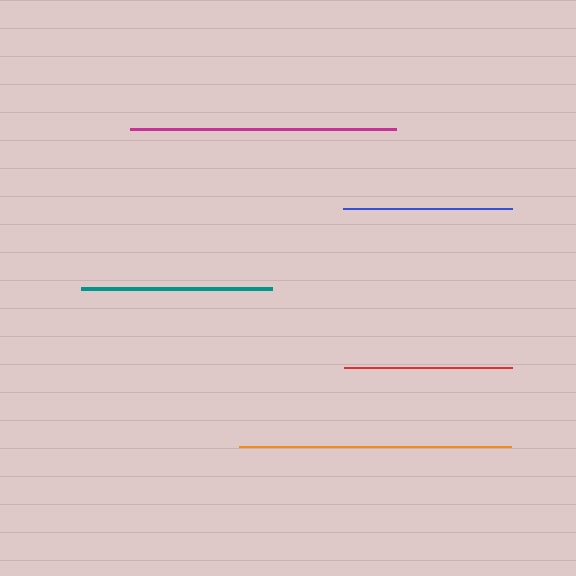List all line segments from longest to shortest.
From longest to shortest: orange, magenta, teal, blue, red.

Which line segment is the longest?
The orange line is the longest at approximately 272 pixels.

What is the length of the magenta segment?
The magenta segment is approximately 266 pixels long.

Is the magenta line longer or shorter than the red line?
The magenta line is longer than the red line.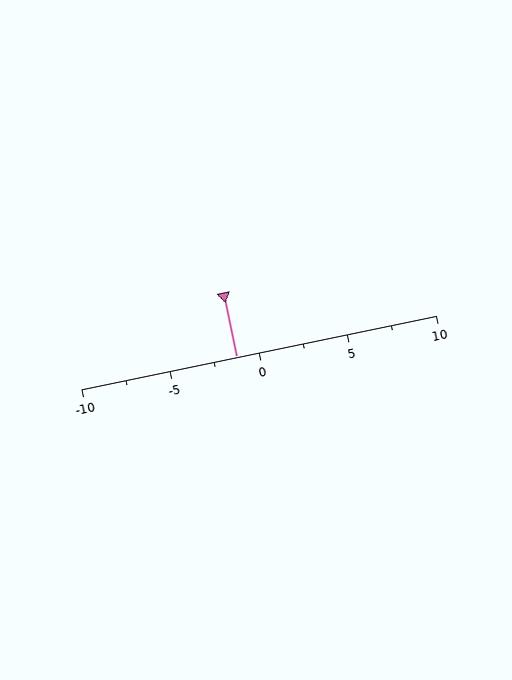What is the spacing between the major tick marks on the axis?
The major ticks are spaced 5 apart.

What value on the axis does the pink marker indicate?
The marker indicates approximately -1.2.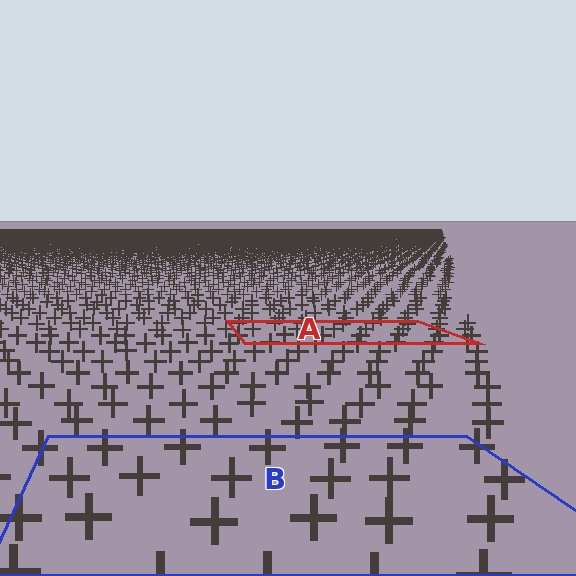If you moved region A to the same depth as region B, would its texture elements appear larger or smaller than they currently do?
They would appear larger. At a closer depth, the same texture elements are projected at a bigger on-screen size.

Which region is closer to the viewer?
Region B is closer. The texture elements there are larger and more spread out.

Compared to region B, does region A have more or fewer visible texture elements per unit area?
Region A has more texture elements per unit area — they are packed more densely because it is farther away.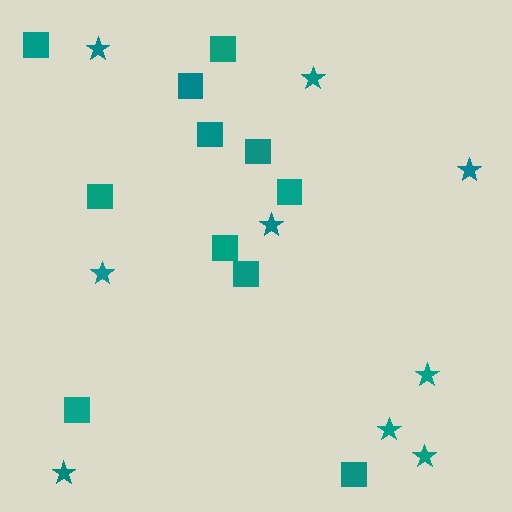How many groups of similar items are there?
There are 2 groups: one group of stars (9) and one group of squares (11).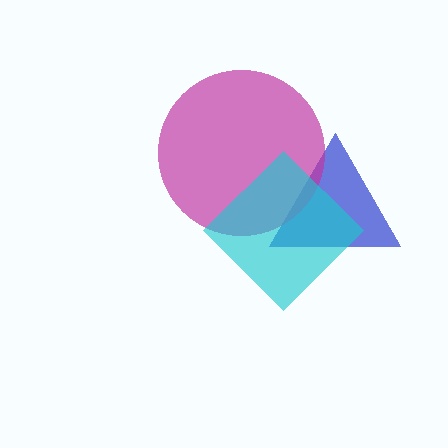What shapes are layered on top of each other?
The layered shapes are: a blue triangle, a magenta circle, a cyan diamond.